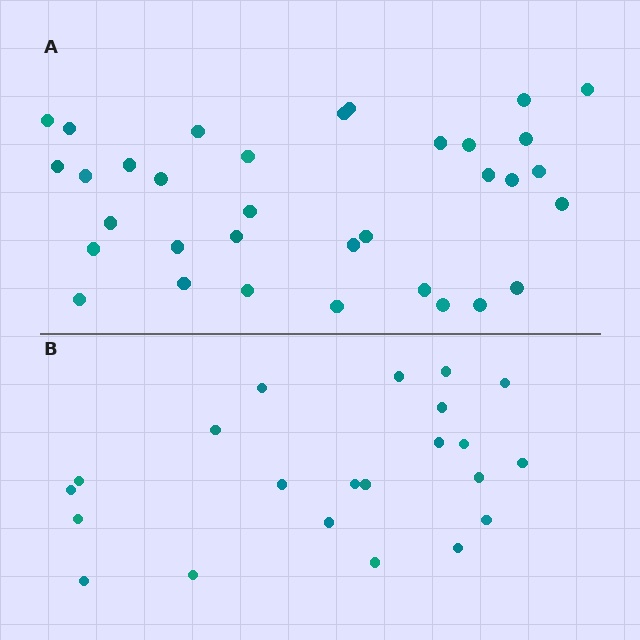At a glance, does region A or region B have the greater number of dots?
Region A (the top region) has more dots.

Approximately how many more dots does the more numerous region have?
Region A has roughly 12 or so more dots than region B.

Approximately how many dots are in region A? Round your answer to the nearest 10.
About 30 dots. (The exact count is 34, which rounds to 30.)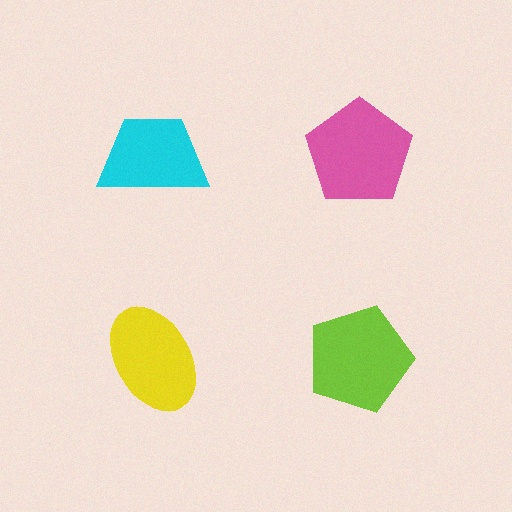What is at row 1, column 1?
A cyan trapezoid.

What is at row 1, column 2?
A pink pentagon.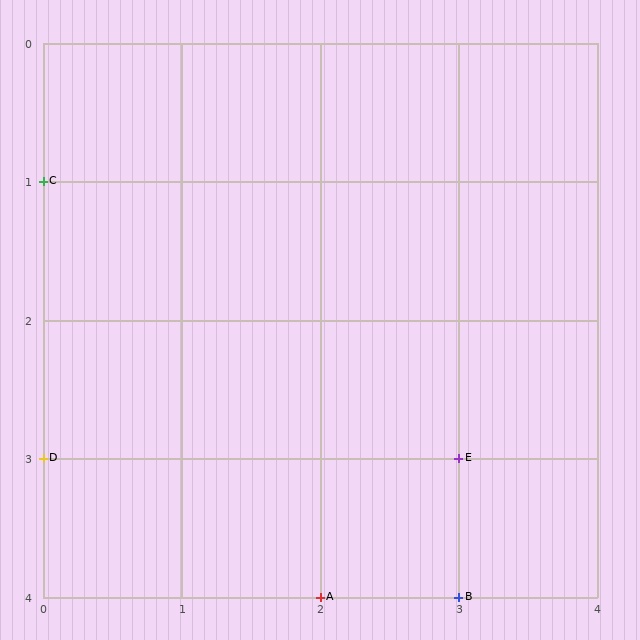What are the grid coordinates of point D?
Point D is at grid coordinates (0, 3).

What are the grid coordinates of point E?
Point E is at grid coordinates (3, 3).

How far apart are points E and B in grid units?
Points E and B are 1 row apart.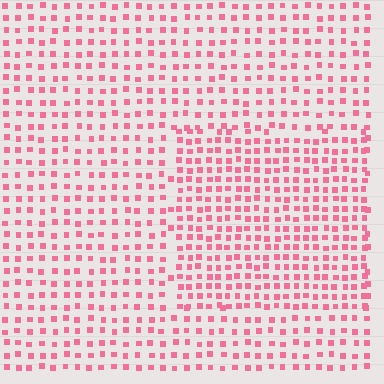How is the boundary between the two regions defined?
The boundary is defined by a change in element density (approximately 1.5x ratio). All elements are the same color, size, and shape.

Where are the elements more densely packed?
The elements are more densely packed inside the rectangle boundary.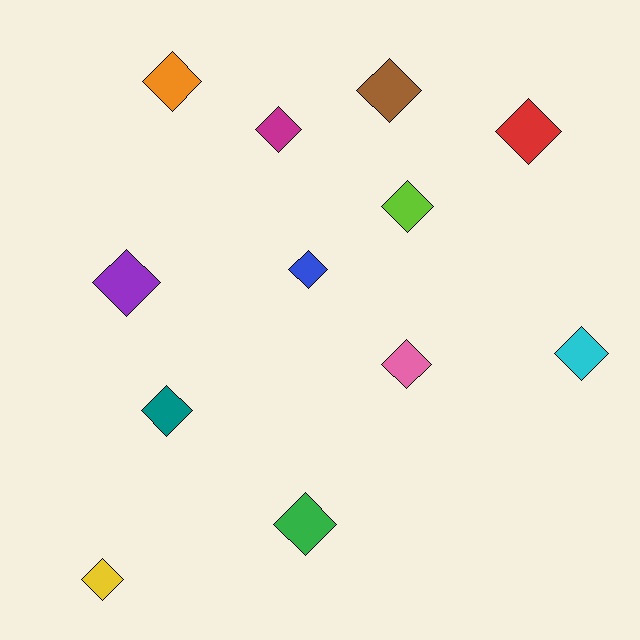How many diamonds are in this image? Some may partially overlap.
There are 12 diamonds.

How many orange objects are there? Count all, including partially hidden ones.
There is 1 orange object.